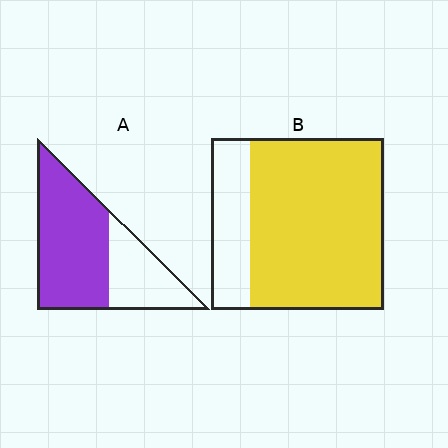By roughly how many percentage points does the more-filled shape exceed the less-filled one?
By roughly 10 percentage points (B over A).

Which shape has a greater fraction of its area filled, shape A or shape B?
Shape B.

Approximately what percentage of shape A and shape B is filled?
A is approximately 65% and B is approximately 75%.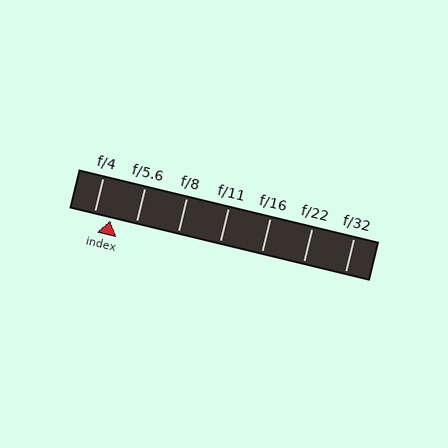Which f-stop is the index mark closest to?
The index mark is closest to f/4.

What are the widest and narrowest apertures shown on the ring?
The widest aperture shown is f/4 and the narrowest is f/32.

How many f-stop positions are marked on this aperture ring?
There are 7 f-stop positions marked.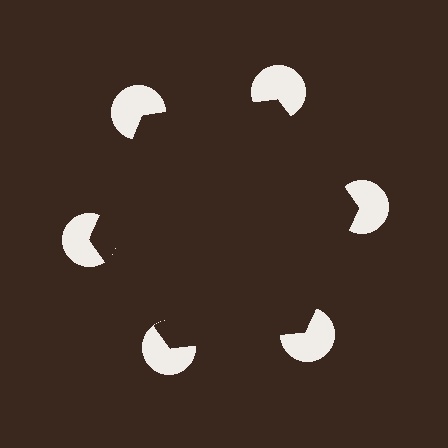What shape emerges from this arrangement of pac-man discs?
An illusory hexagon — its edges are inferred from the aligned wedge cuts in the pac-man discs, not physically drawn.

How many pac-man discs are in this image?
There are 6 — one at each vertex of the illusory hexagon.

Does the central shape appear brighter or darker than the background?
It typically appears slightly darker than the background, even though no actual brightness change is drawn.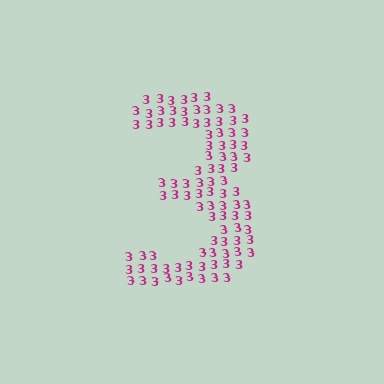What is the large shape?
The large shape is the digit 3.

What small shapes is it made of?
It is made of small digit 3's.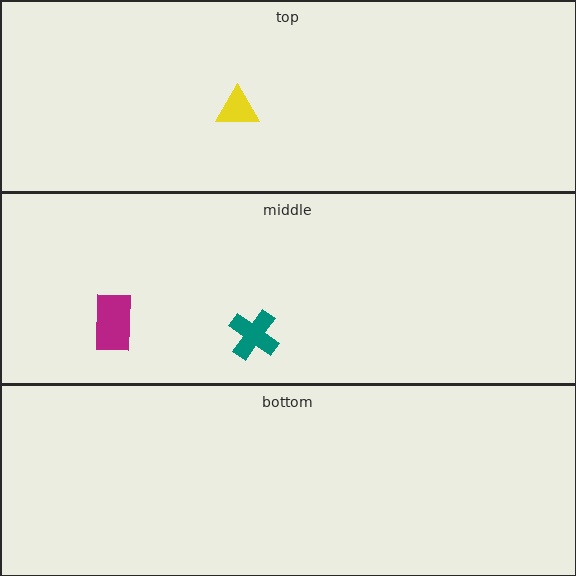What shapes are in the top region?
The yellow triangle.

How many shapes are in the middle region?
2.